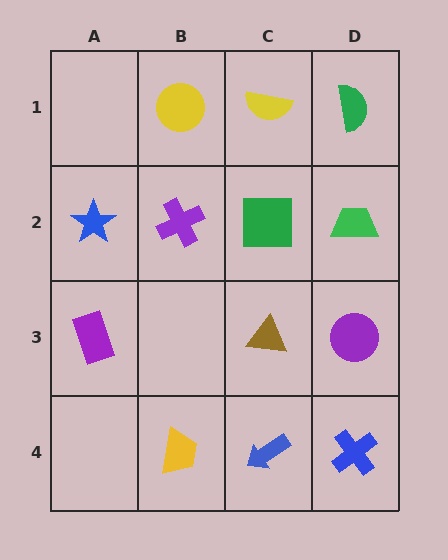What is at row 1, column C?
A yellow semicircle.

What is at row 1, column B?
A yellow circle.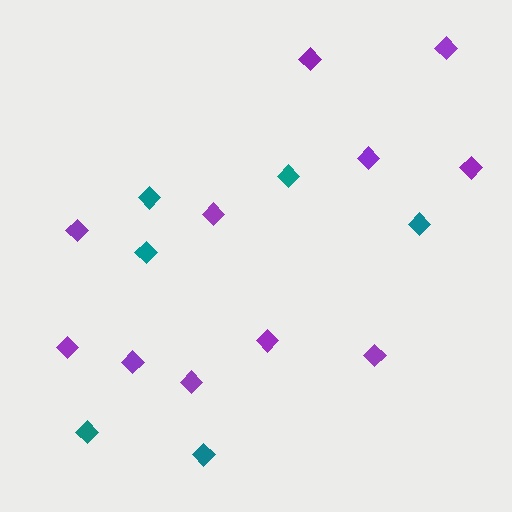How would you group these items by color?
There are 2 groups: one group of teal diamonds (6) and one group of purple diamonds (11).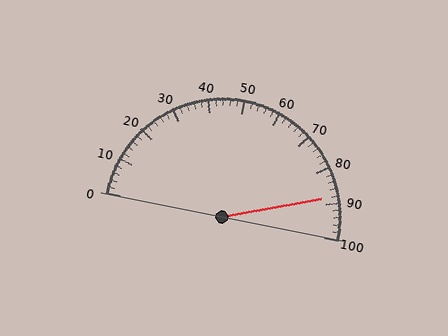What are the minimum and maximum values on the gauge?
The gauge ranges from 0 to 100.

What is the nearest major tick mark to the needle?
The nearest major tick mark is 90.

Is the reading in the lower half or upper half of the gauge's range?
The reading is in the upper half of the range (0 to 100).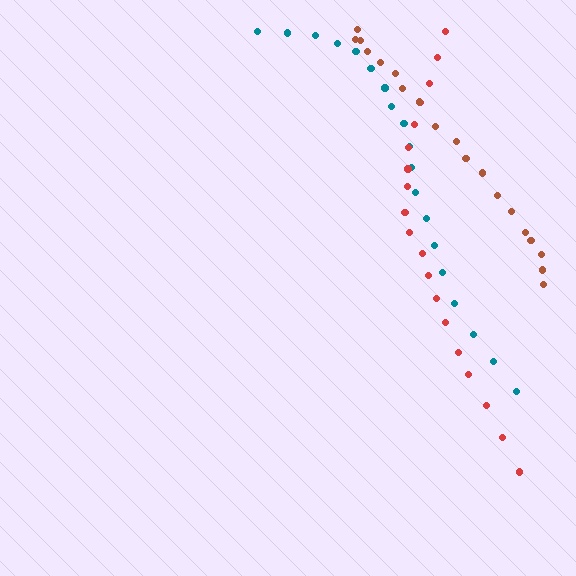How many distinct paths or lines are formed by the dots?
There are 3 distinct paths.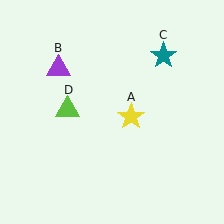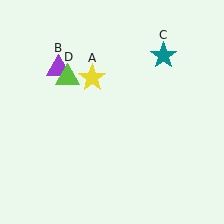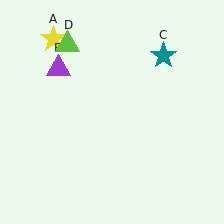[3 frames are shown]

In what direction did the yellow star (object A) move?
The yellow star (object A) moved up and to the left.